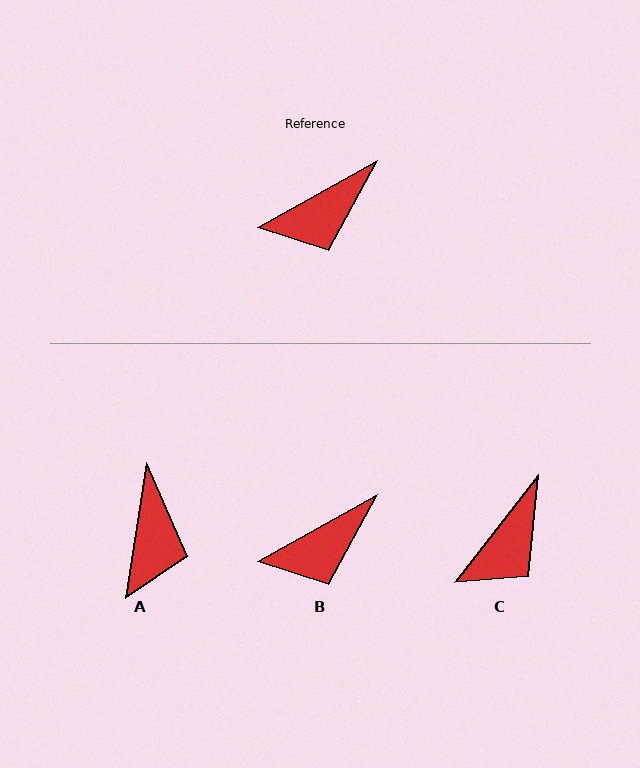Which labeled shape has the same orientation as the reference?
B.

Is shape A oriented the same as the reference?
No, it is off by about 52 degrees.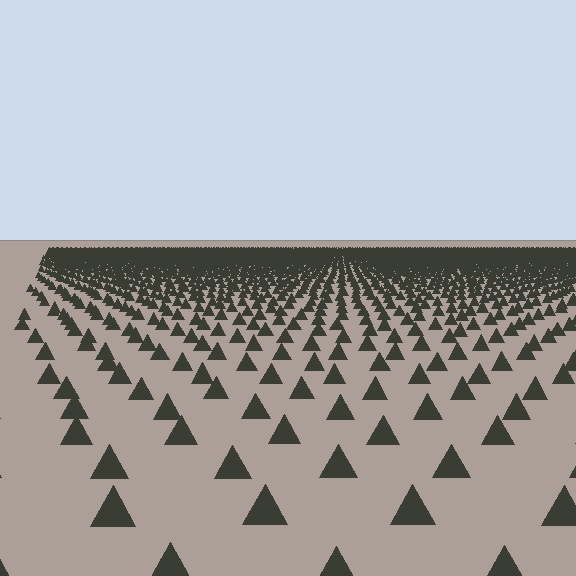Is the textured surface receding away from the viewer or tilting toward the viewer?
The surface is receding away from the viewer. Texture elements get smaller and denser toward the top.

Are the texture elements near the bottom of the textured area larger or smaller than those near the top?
Larger. Near the bottom, elements are closer to the viewer and appear at a bigger on-screen size.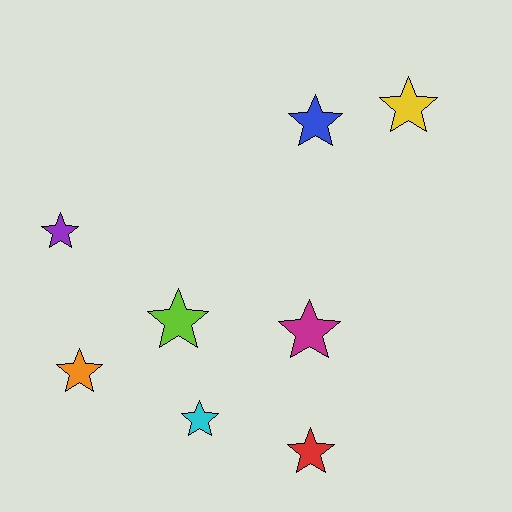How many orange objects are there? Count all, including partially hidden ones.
There is 1 orange object.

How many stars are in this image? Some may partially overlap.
There are 8 stars.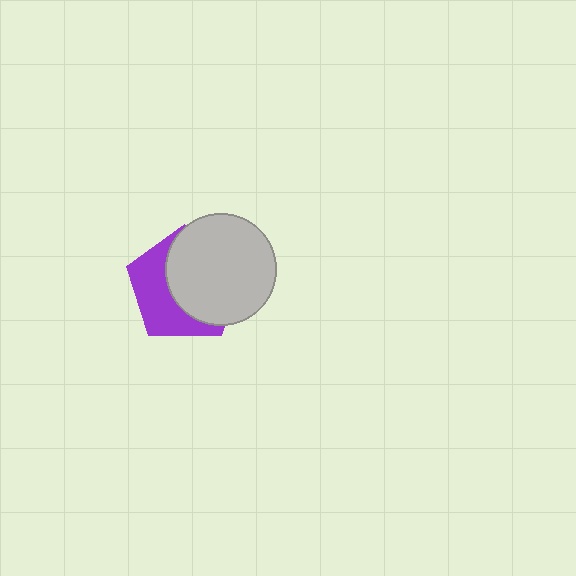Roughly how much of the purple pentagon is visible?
A small part of it is visible (roughly 43%).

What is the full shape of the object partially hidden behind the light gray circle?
The partially hidden object is a purple pentagon.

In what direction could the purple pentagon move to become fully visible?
The purple pentagon could move left. That would shift it out from behind the light gray circle entirely.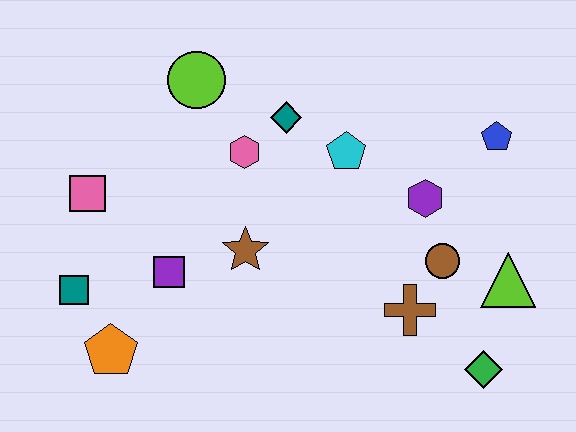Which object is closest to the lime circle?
The pink hexagon is closest to the lime circle.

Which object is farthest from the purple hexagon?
The teal square is farthest from the purple hexagon.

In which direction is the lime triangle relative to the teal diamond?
The lime triangle is to the right of the teal diamond.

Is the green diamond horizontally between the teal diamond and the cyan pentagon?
No